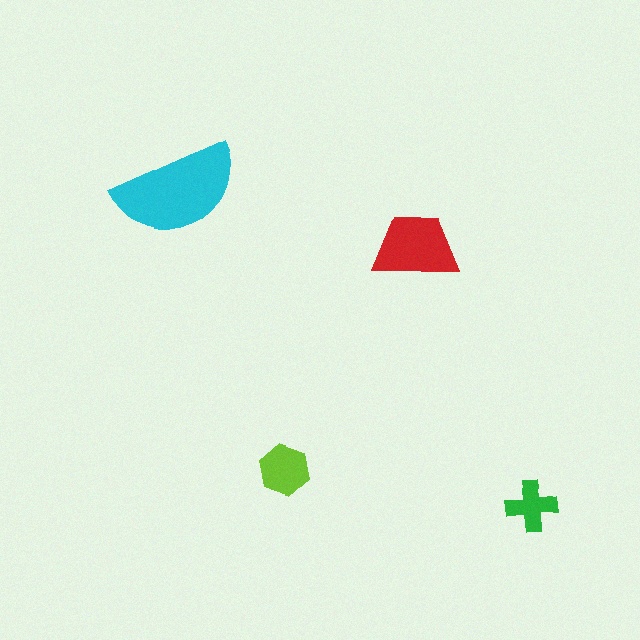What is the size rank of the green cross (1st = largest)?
4th.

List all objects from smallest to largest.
The green cross, the lime hexagon, the red trapezoid, the cyan semicircle.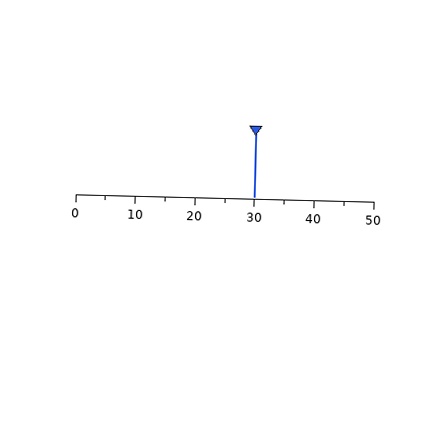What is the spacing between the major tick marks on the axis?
The major ticks are spaced 10 apart.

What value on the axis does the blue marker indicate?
The marker indicates approximately 30.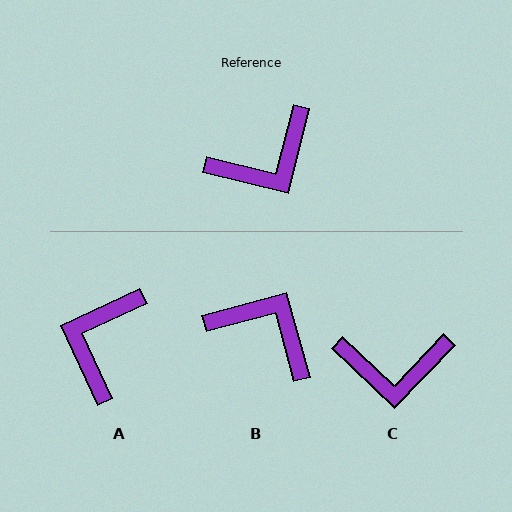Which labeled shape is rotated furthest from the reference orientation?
A, about 141 degrees away.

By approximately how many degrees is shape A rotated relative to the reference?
Approximately 141 degrees clockwise.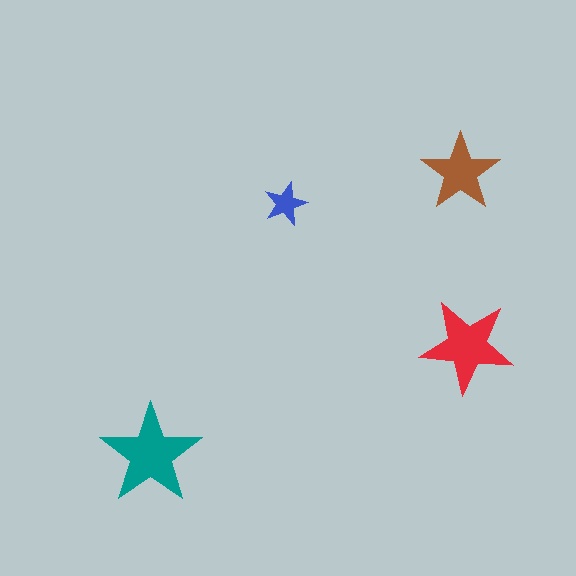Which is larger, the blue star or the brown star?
The brown one.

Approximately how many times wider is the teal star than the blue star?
About 2.5 times wider.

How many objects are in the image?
There are 4 objects in the image.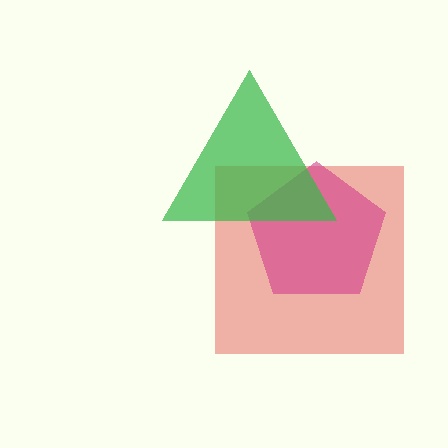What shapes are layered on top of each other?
The layered shapes are: a red square, a magenta pentagon, a green triangle.